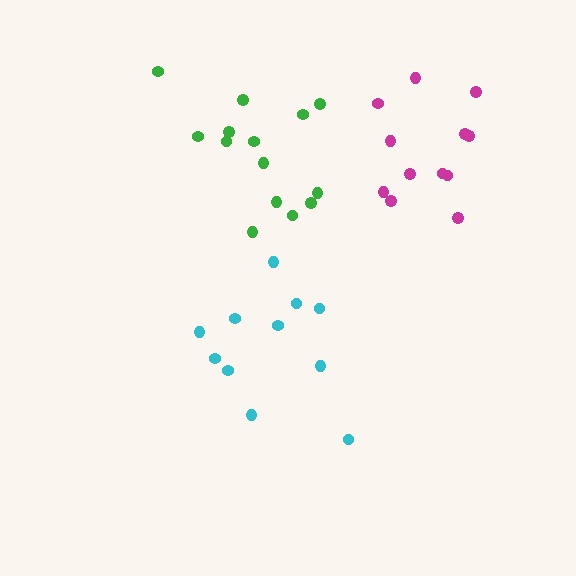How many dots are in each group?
Group 1: 11 dots, Group 2: 14 dots, Group 3: 12 dots (37 total).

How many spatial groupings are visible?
There are 3 spatial groupings.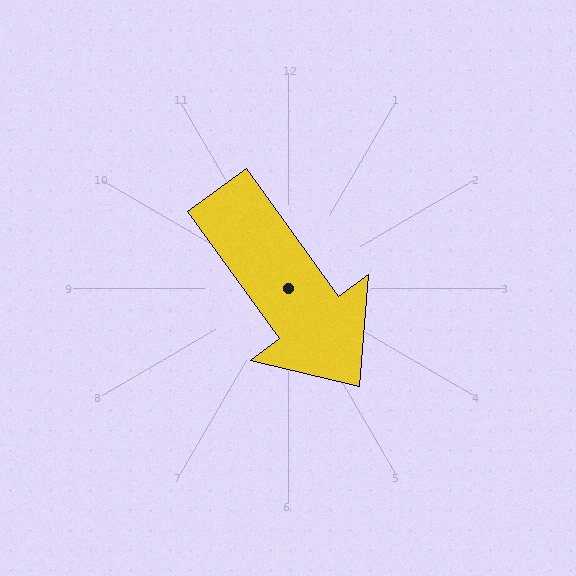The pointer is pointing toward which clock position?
Roughly 5 o'clock.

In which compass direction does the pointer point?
Southeast.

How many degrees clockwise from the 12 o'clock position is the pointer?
Approximately 144 degrees.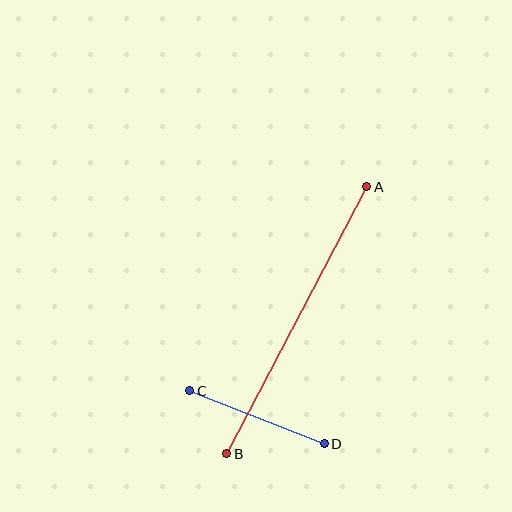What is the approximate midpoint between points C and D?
The midpoint is at approximately (257, 417) pixels.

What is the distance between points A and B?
The distance is approximately 302 pixels.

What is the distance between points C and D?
The distance is approximately 144 pixels.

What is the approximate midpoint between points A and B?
The midpoint is at approximately (297, 320) pixels.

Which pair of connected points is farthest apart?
Points A and B are farthest apart.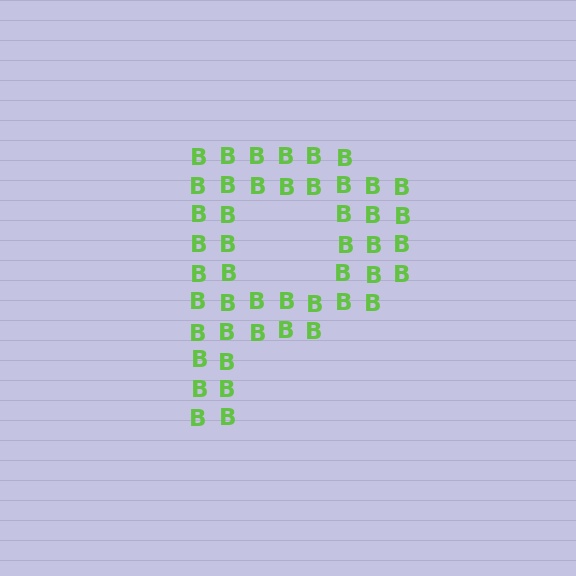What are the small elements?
The small elements are letter B's.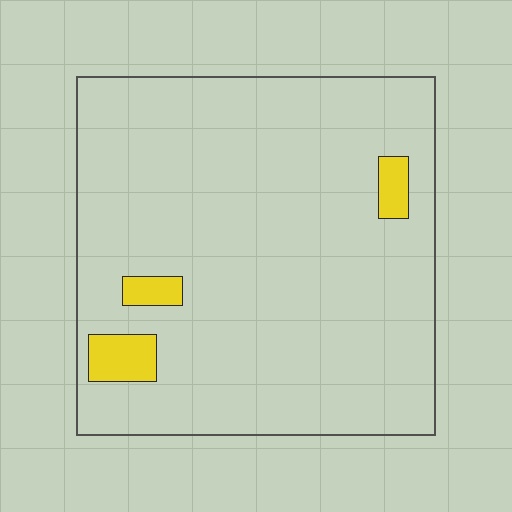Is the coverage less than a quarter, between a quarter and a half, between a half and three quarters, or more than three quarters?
Less than a quarter.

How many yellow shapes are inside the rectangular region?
3.